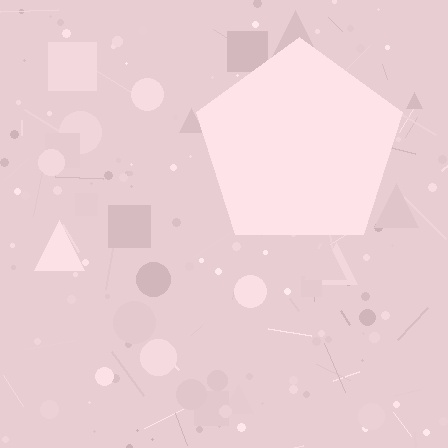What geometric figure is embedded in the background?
A pentagon is embedded in the background.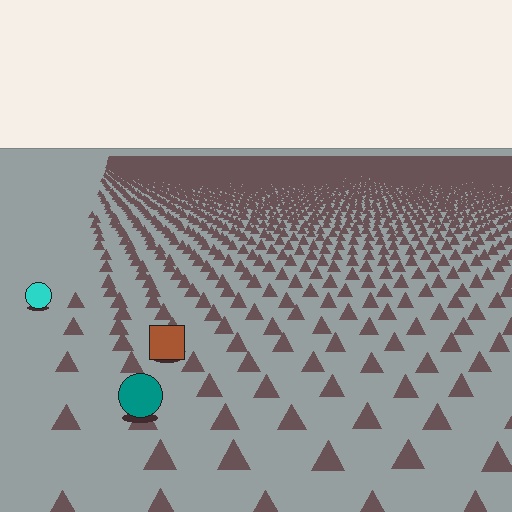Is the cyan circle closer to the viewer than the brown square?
No. The brown square is closer — you can tell from the texture gradient: the ground texture is coarser near it.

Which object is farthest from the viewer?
The cyan circle is farthest from the viewer. It appears smaller and the ground texture around it is denser.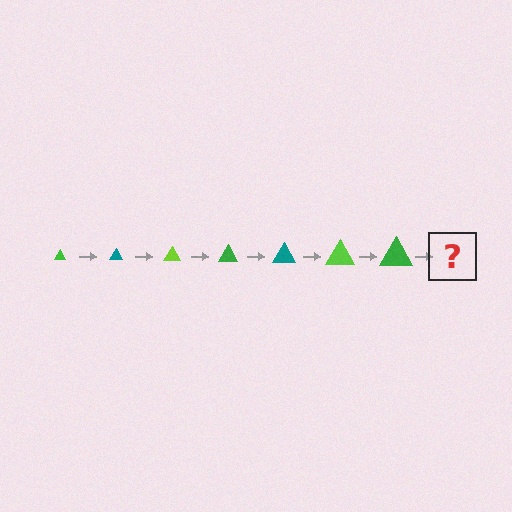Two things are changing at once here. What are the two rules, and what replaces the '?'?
The two rules are that the triangle grows larger each step and the color cycles through green, teal, and lime. The '?' should be a teal triangle, larger than the previous one.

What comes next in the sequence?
The next element should be a teal triangle, larger than the previous one.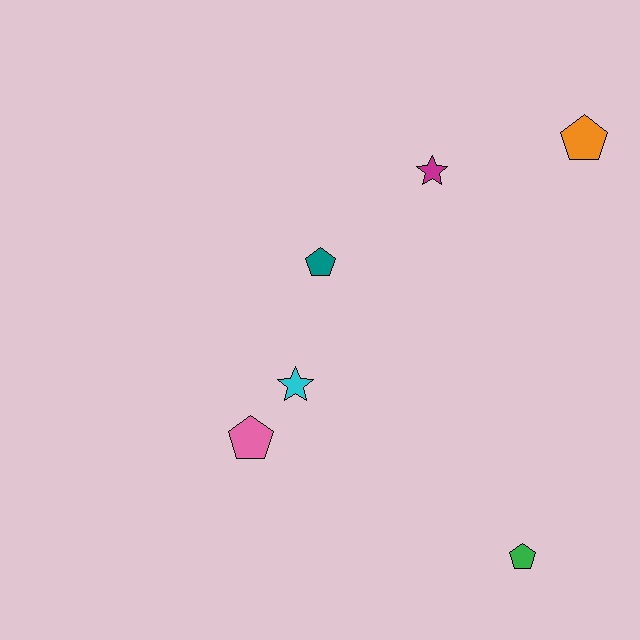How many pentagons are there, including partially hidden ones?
There are 4 pentagons.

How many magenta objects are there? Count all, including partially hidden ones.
There is 1 magenta object.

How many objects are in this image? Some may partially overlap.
There are 6 objects.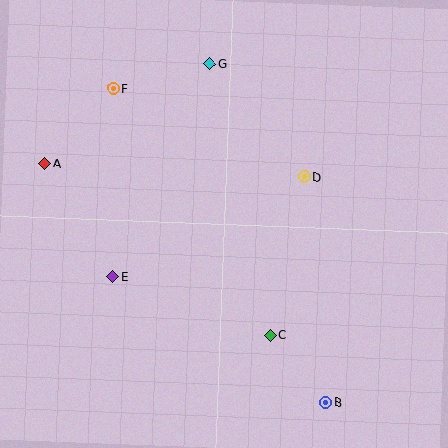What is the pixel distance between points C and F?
The distance between C and F is 292 pixels.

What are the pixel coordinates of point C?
Point C is at (270, 335).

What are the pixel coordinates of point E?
Point E is at (113, 277).